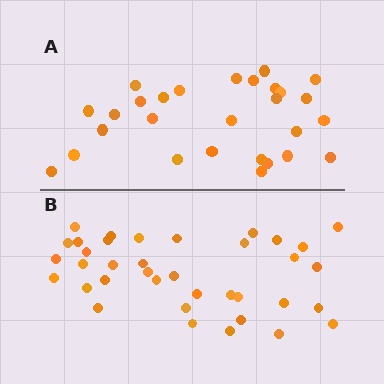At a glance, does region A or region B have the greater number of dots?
Region B (the bottom region) has more dots.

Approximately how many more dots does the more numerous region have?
Region B has roughly 8 or so more dots than region A.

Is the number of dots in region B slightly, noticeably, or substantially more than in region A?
Region B has noticeably more, but not dramatically so. The ratio is roughly 1.3 to 1.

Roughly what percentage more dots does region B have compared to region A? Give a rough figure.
About 30% more.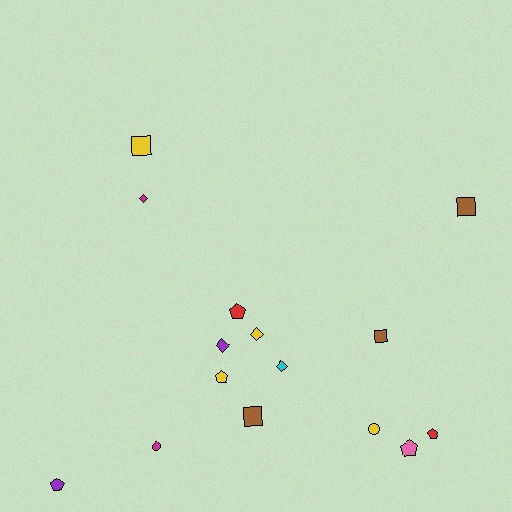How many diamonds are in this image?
There are 4 diamonds.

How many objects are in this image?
There are 15 objects.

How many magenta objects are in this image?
There are 2 magenta objects.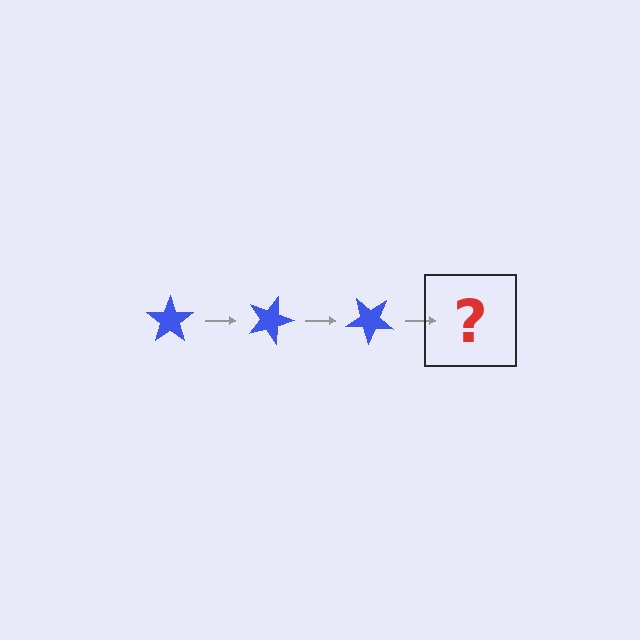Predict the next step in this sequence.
The next step is a blue star rotated 60 degrees.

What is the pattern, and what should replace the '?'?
The pattern is that the star rotates 20 degrees each step. The '?' should be a blue star rotated 60 degrees.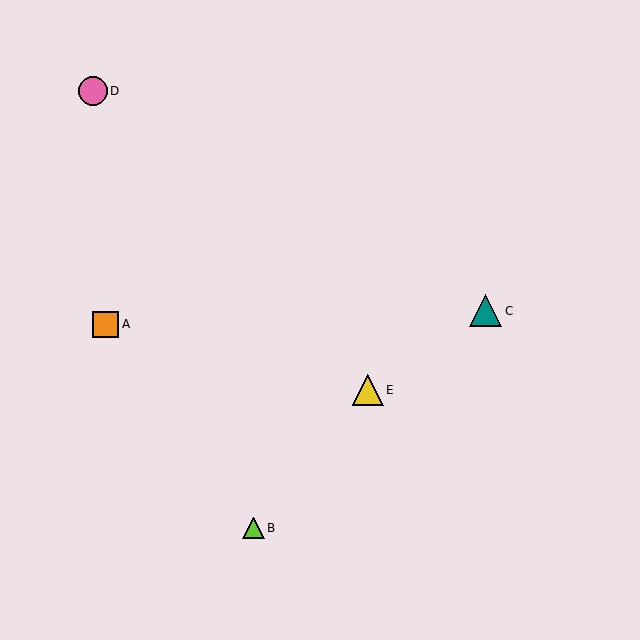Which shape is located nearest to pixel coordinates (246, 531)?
The lime triangle (labeled B) at (253, 528) is nearest to that location.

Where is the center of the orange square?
The center of the orange square is at (106, 324).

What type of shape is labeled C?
Shape C is a teal triangle.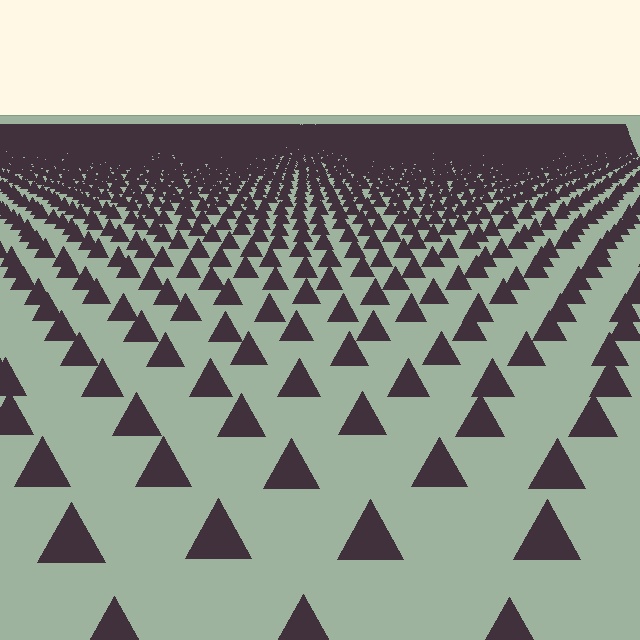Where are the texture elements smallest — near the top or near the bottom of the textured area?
Near the top.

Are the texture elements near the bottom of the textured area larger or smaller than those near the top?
Larger. Near the bottom, elements are closer to the viewer and appear at a bigger on-screen size.